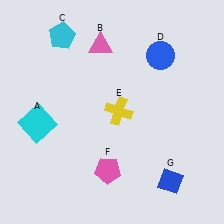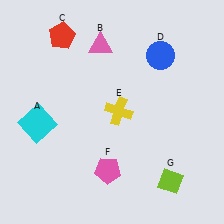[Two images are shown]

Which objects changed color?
C changed from cyan to red. G changed from blue to lime.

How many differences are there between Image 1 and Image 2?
There are 2 differences between the two images.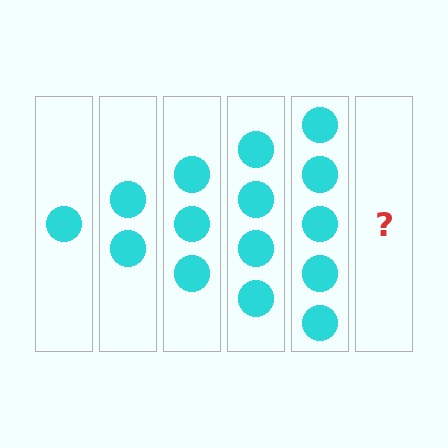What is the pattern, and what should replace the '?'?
The pattern is that each step adds one more circle. The '?' should be 6 circles.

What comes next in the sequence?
The next element should be 6 circles.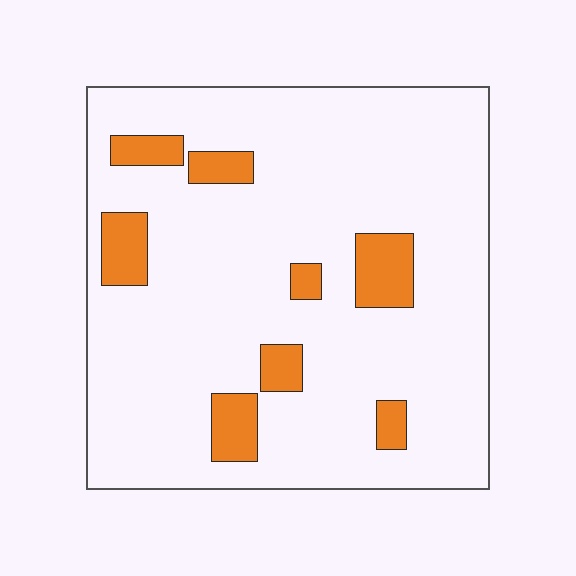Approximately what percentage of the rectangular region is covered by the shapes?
Approximately 15%.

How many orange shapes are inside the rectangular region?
8.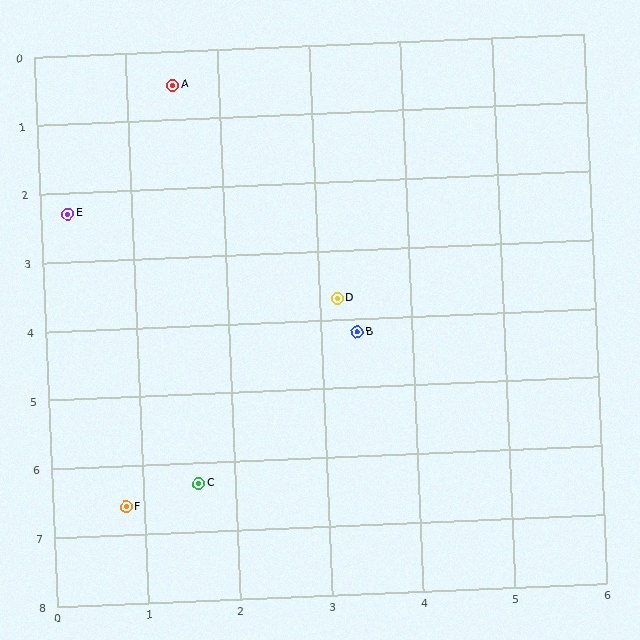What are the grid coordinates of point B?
Point B is at approximately (3.4, 4.2).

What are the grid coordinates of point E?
Point E is at approximately (0.3, 2.3).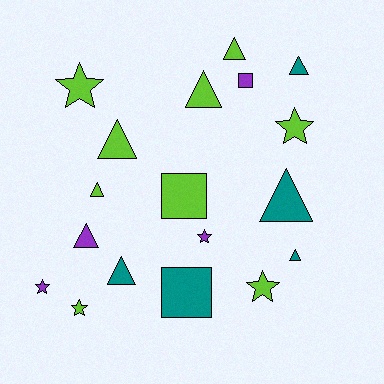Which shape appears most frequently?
Triangle, with 9 objects.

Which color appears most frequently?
Lime, with 9 objects.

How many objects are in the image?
There are 18 objects.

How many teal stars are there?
There are no teal stars.